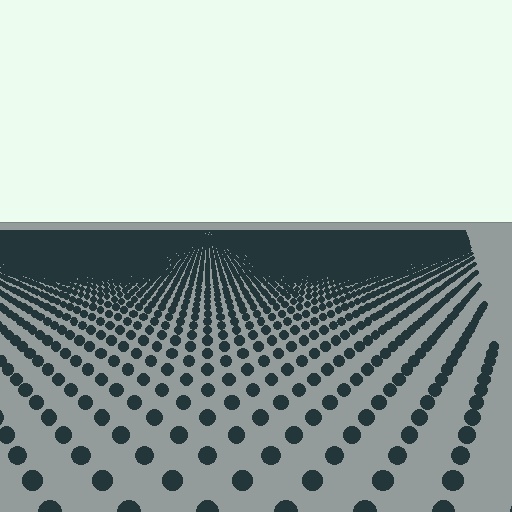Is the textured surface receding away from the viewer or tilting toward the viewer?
The surface is receding away from the viewer. Texture elements get smaller and denser toward the top.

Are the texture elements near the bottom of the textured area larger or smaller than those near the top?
Larger. Near the bottom, elements are closer to the viewer and appear at a bigger on-screen size.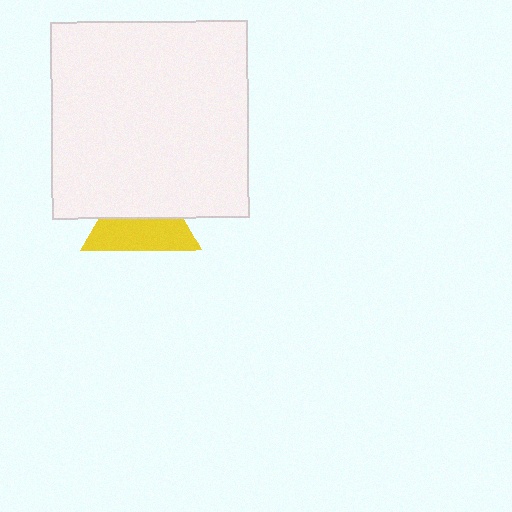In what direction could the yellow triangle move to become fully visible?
The yellow triangle could move down. That would shift it out from behind the white square entirely.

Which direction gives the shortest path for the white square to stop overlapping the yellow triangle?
Moving up gives the shortest separation.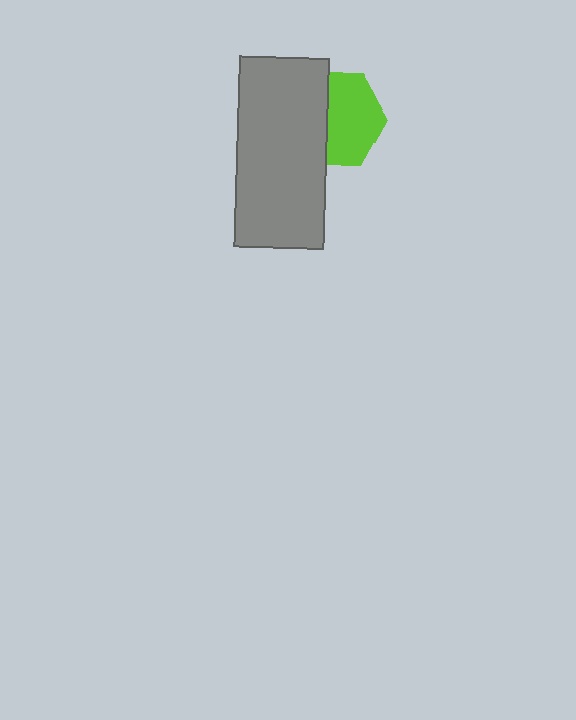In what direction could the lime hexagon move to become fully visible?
The lime hexagon could move right. That would shift it out from behind the gray rectangle entirely.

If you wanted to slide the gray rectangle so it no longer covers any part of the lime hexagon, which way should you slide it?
Slide it left — that is the most direct way to separate the two shapes.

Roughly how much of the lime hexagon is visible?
About half of it is visible (roughly 57%).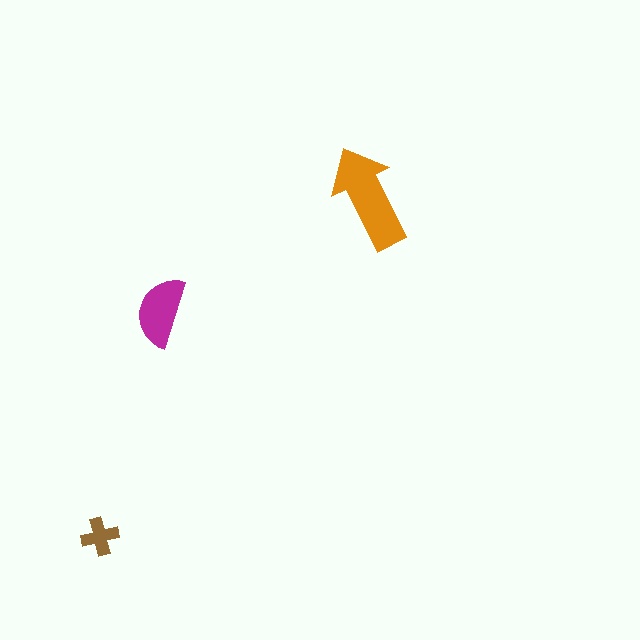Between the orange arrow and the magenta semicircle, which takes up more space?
The orange arrow.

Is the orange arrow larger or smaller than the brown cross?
Larger.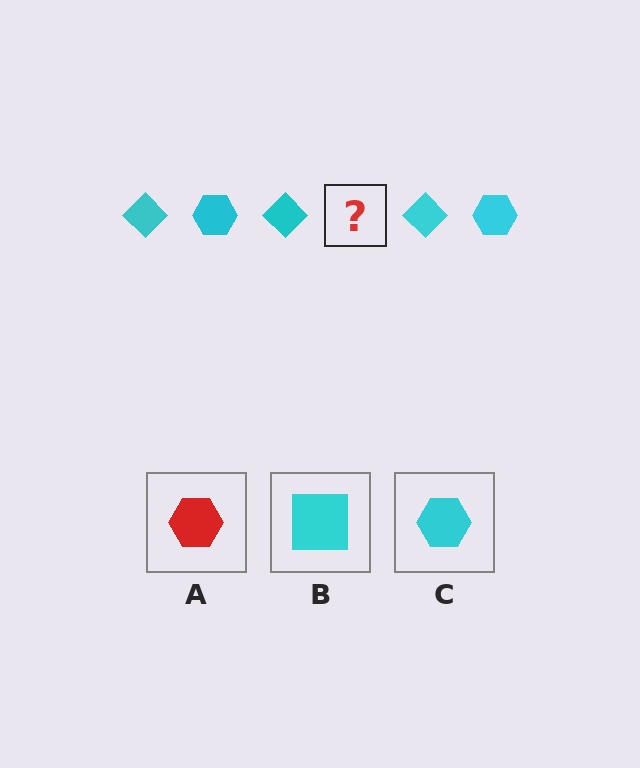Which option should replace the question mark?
Option C.